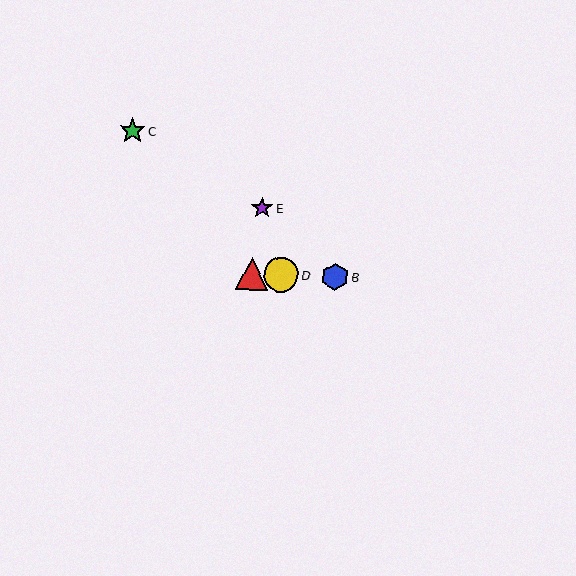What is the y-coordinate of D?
Object D is at y≈275.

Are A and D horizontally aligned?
Yes, both are at y≈274.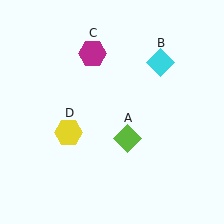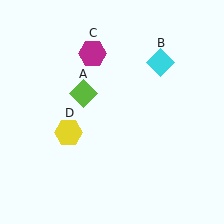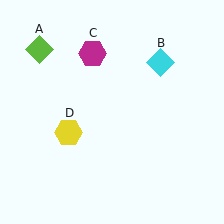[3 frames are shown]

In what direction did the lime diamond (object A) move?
The lime diamond (object A) moved up and to the left.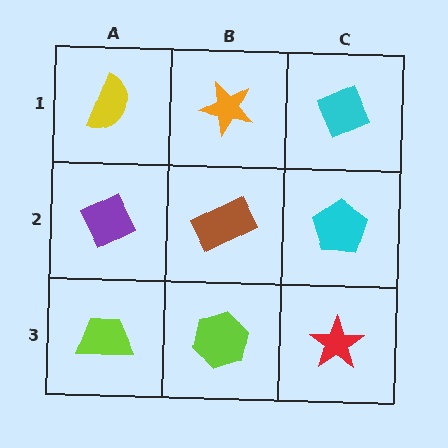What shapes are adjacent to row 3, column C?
A cyan pentagon (row 2, column C), a lime hexagon (row 3, column B).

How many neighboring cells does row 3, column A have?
2.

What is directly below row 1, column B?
A brown rectangle.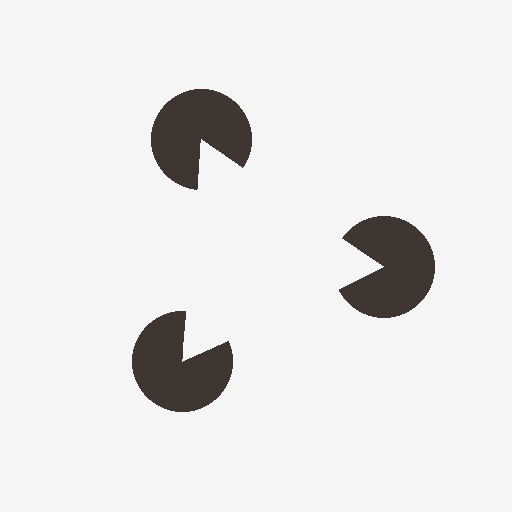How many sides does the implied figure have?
3 sides.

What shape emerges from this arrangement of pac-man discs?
An illusory triangle — its edges are inferred from the aligned wedge cuts in the pac-man discs, not physically drawn.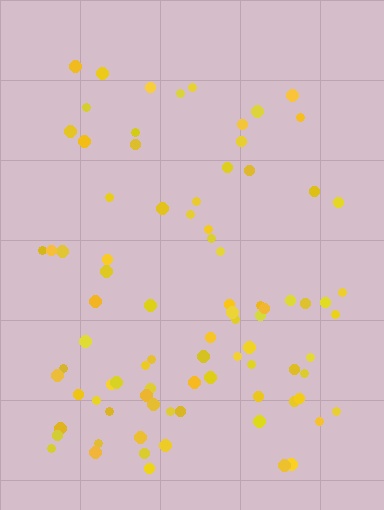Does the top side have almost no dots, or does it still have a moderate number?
Still a moderate number, just noticeably fewer than the bottom.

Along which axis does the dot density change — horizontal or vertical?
Vertical.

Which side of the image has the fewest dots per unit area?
The top.